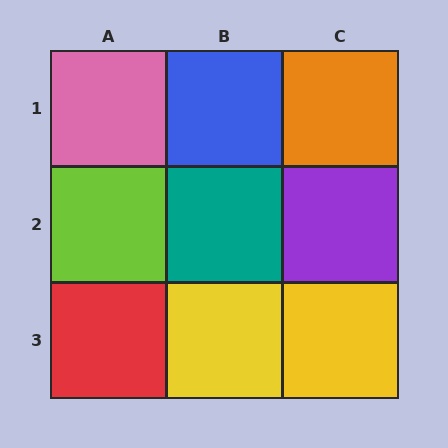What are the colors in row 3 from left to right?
Red, yellow, yellow.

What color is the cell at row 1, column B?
Blue.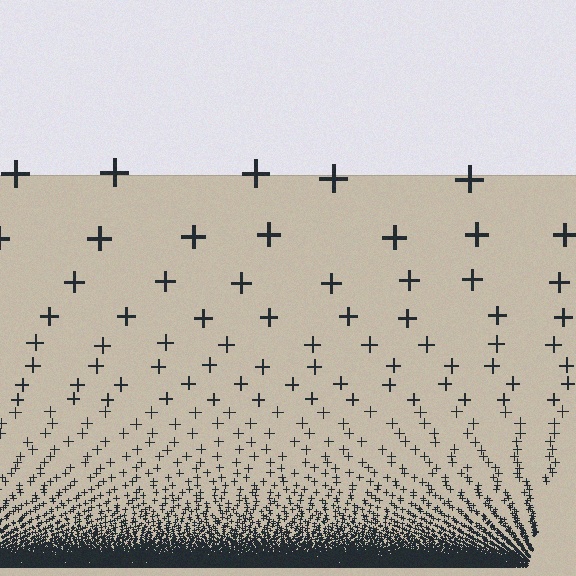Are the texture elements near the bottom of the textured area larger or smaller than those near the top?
Smaller. The gradient is inverted — elements near the bottom are smaller and denser.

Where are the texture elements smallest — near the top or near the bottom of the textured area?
Near the bottom.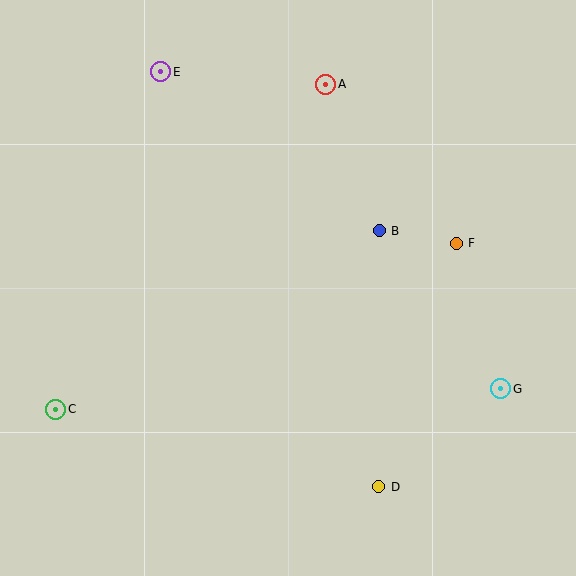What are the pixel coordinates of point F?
Point F is at (456, 243).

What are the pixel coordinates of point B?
Point B is at (379, 231).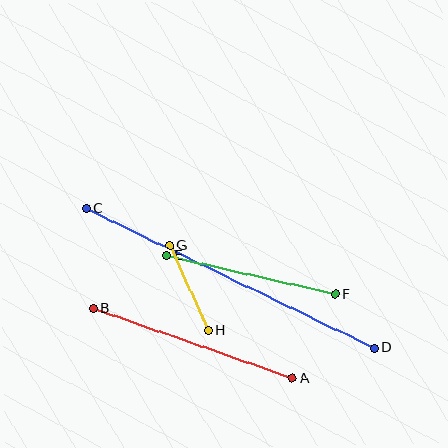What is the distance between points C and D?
The distance is approximately 320 pixels.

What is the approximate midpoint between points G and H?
The midpoint is at approximately (189, 288) pixels.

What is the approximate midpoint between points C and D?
The midpoint is at approximately (230, 278) pixels.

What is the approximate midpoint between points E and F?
The midpoint is at approximately (251, 275) pixels.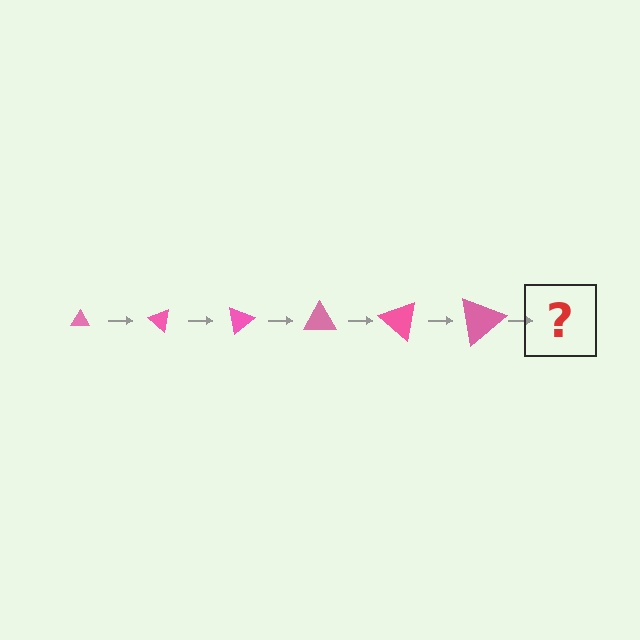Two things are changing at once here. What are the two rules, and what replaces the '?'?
The two rules are that the triangle grows larger each step and it rotates 40 degrees each step. The '?' should be a triangle, larger than the previous one and rotated 240 degrees from the start.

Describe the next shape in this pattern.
It should be a triangle, larger than the previous one and rotated 240 degrees from the start.